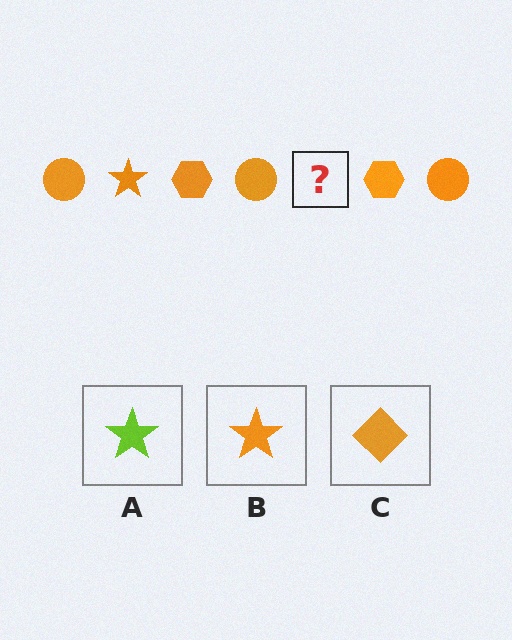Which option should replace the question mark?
Option B.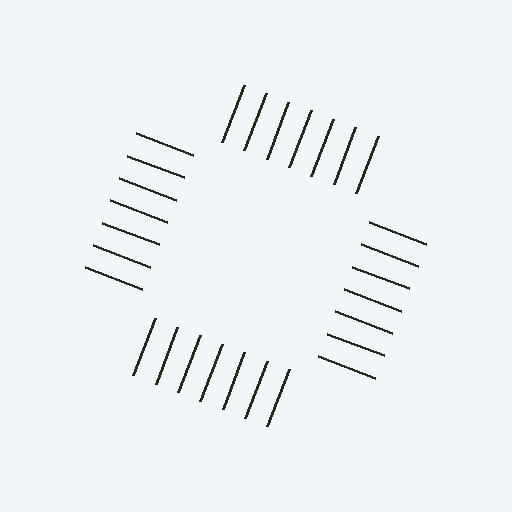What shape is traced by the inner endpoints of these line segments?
An illusory square — the line segments terminate on its edges but no continuous stroke is drawn.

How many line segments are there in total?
28 — 7 along each of the 4 edges.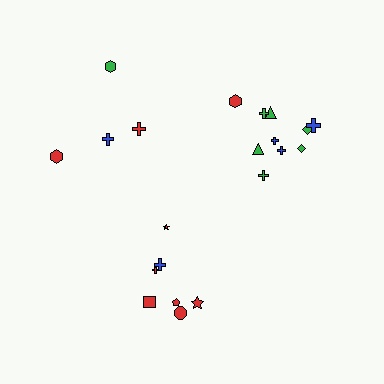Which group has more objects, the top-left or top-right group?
The top-right group.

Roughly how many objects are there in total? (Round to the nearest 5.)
Roughly 20 objects in total.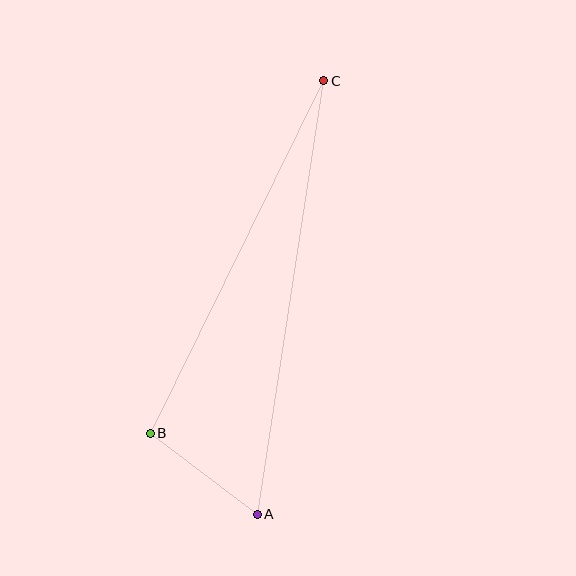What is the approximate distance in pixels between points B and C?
The distance between B and C is approximately 393 pixels.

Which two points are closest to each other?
Points A and B are closest to each other.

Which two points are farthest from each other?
Points A and C are farthest from each other.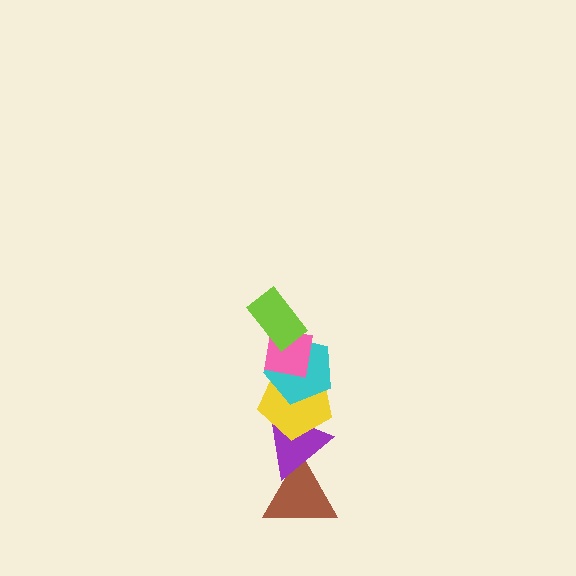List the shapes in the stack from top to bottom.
From top to bottom: the lime rectangle, the pink square, the cyan pentagon, the yellow pentagon, the purple triangle, the brown triangle.